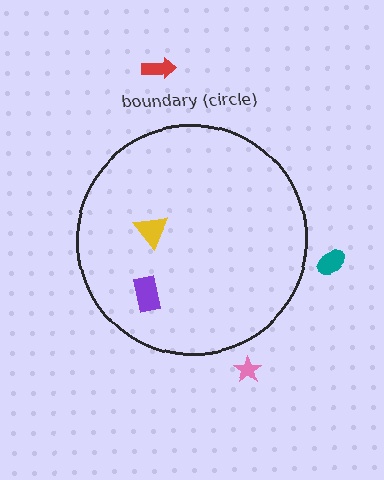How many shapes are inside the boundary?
2 inside, 3 outside.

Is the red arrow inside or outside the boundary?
Outside.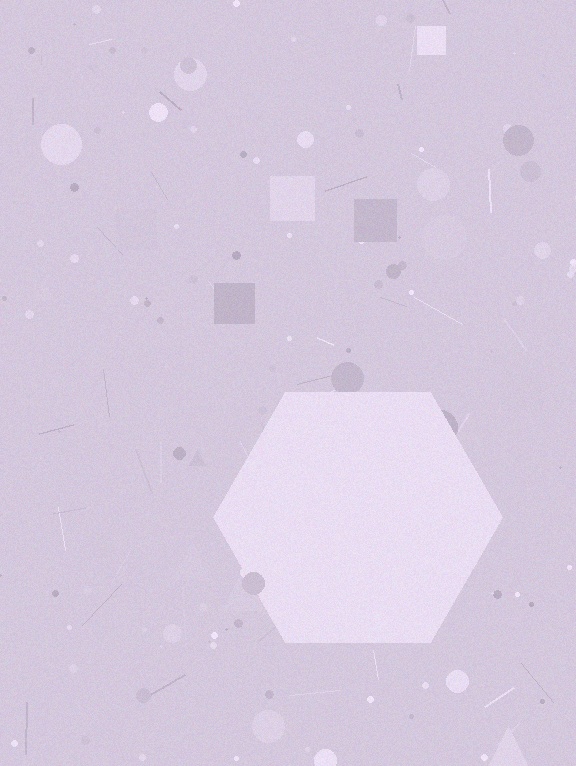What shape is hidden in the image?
A hexagon is hidden in the image.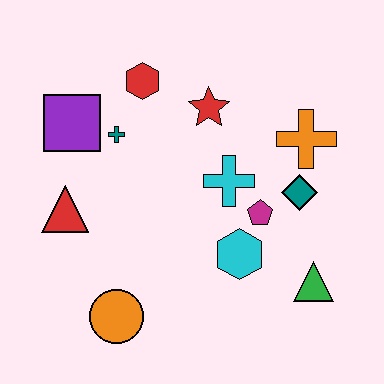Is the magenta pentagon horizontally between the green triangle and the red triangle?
Yes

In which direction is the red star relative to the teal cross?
The red star is to the right of the teal cross.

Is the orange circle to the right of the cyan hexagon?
No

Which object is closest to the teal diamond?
The magenta pentagon is closest to the teal diamond.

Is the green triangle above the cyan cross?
No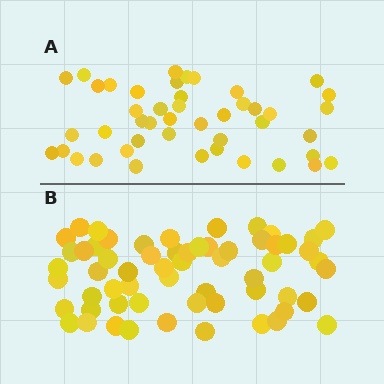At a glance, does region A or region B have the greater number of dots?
Region B (the bottom region) has more dots.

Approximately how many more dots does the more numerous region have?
Region B has approximately 15 more dots than region A.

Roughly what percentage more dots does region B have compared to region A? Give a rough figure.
About 35% more.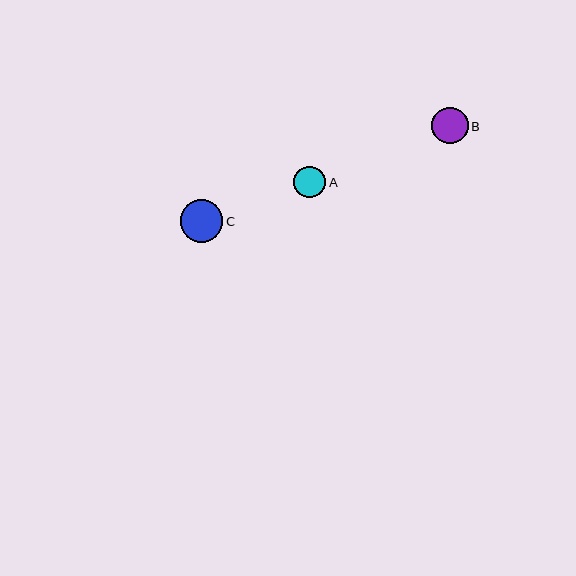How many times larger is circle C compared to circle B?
Circle C is approximately 1.2 times the size of circle B.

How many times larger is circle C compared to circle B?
Circle C is approximately 1.2 times the size of circle B.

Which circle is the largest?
Circle C is the largest with a size of approximately 43 pixels.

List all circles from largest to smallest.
From largest to smallest: C, B, A.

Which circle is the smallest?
Circle A is the smallest with a size of approximately 32 pixels.